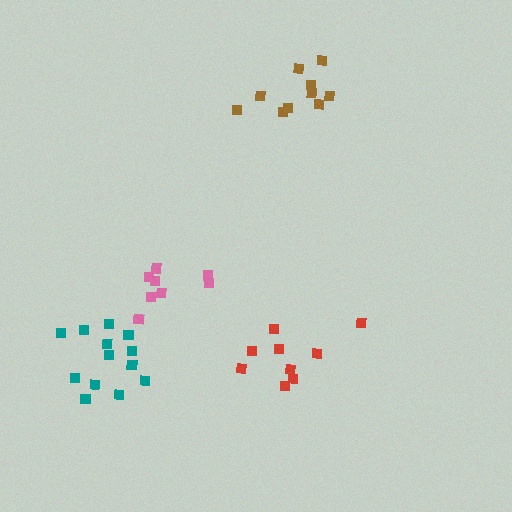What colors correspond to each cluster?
The clusters are colored: teal, pink, red, brown.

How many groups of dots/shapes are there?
There are 4 groups.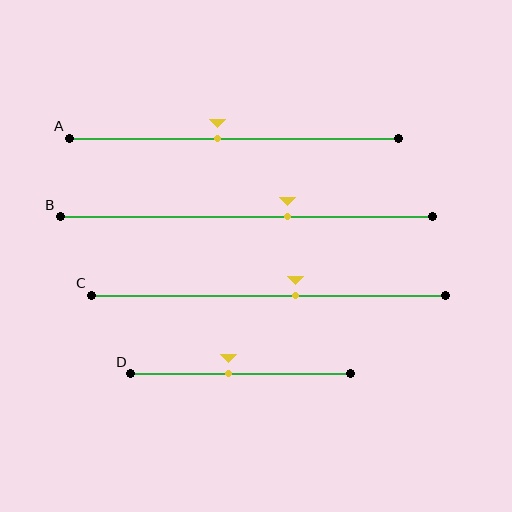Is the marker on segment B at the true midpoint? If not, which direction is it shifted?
No, the marker on segment B is shifted to the right by about 11% of the segment length.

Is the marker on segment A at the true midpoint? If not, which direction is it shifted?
No, the marker on segment A is shifted to the left by about 5% of the segment length.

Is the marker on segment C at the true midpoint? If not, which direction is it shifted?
No, the marker on segment C is shifted to the right by about 8% of the segment length.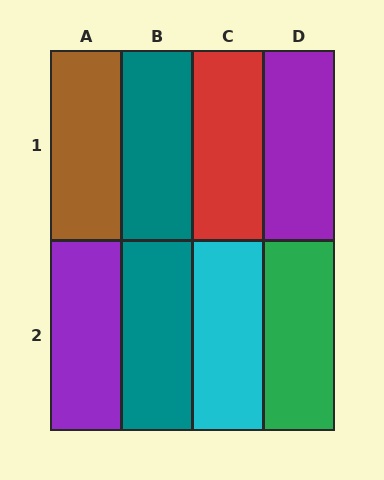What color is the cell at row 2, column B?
Teal.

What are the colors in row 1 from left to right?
Brown, teal, red, purple.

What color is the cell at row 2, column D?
Green.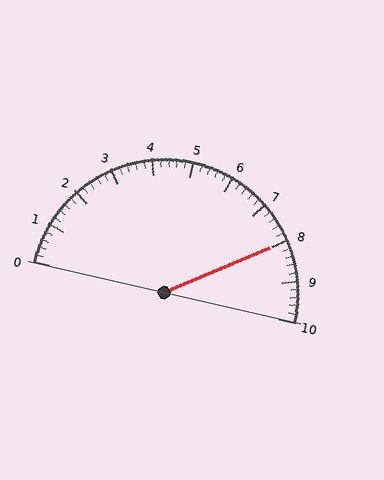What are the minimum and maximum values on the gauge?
The gauge ranges from 0 to 10.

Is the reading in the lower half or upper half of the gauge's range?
The reading is in the upper half of the range (0 to 10).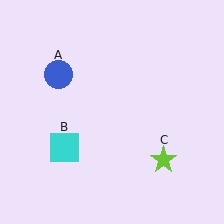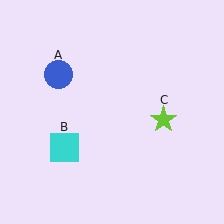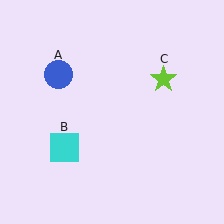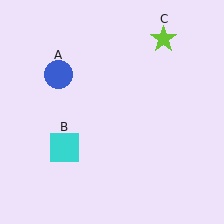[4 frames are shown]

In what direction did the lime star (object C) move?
The lime star (object C) moved up.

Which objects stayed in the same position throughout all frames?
Blue circle (object A) and cyan square (object B) remained stationary.